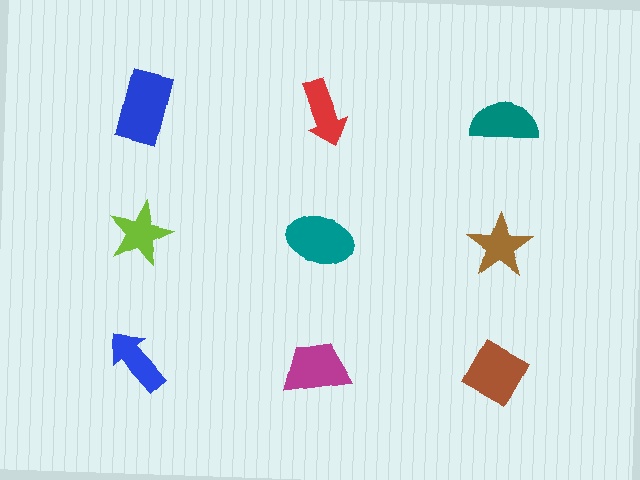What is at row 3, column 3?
A brown diamond.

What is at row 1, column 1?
A blue rectangle.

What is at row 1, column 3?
A teal semicircle.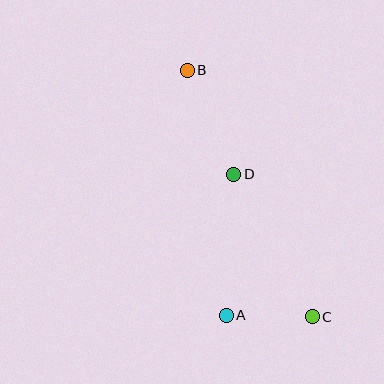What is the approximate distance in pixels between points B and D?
The distance between B and D is approximately 113 pixels.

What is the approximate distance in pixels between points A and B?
The distance between A and B is approximately 248 pixels.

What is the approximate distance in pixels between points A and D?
The distance between A and D is approximately 142 pixels.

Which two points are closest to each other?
Points A and C are closest to each other.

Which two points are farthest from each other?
Points B and C are farthest from each other.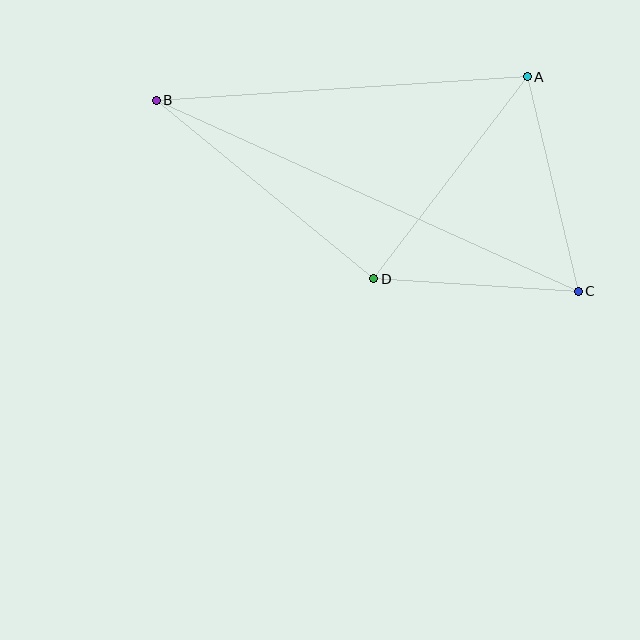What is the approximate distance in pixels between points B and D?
The distance between B and D is approximately 281 pixels.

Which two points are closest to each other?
Points C and D are closest to each other.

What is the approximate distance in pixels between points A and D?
The distance between A and D is approximately 254 pixels.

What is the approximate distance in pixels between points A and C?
The distance between A and C is approximately 220 pixels.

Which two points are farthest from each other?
Points B and C are farthest from each other.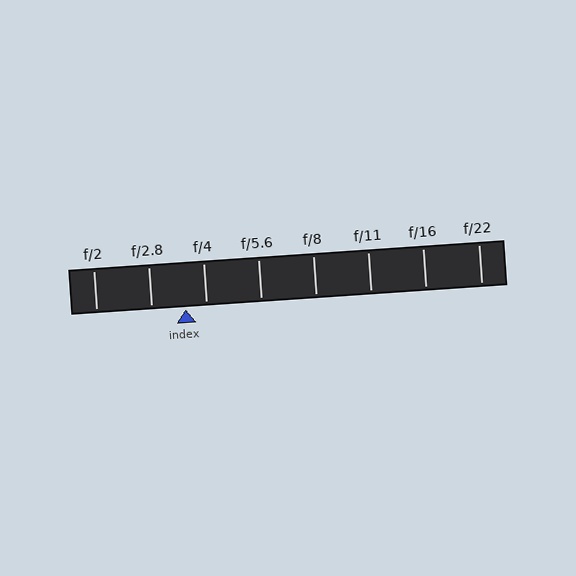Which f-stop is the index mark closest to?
The index mark is closest to f/4.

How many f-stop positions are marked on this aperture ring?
There are 8 f-stop positions marked.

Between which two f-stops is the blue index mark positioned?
The index mark is between f/2.8 and f/4.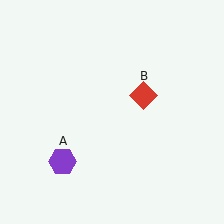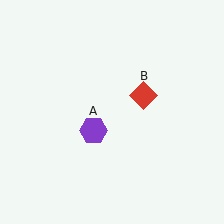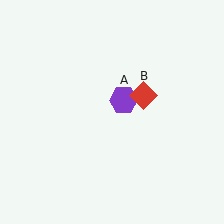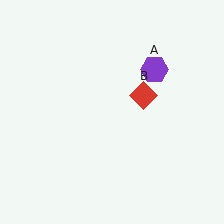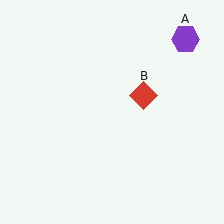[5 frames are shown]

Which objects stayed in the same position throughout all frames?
Red diamond (object B) remained stationary.